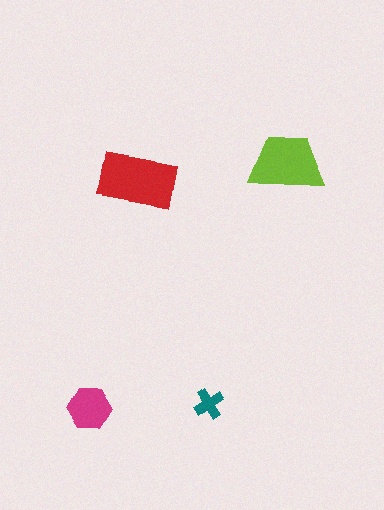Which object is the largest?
The red rectangle.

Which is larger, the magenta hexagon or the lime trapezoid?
The lime trapezoid.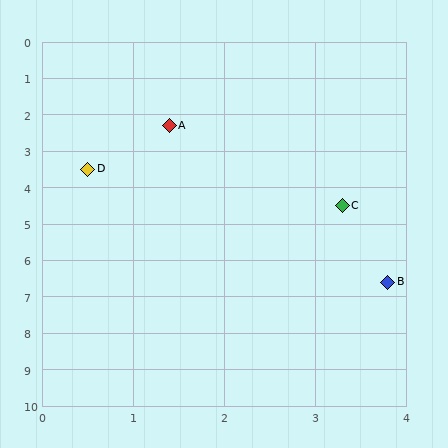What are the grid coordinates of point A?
Point A is at approximately (1.4, 2.3).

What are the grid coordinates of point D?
Point D is at approximately (0.5, 3.5).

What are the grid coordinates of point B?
Point B is at approximately (3.8, 6.6).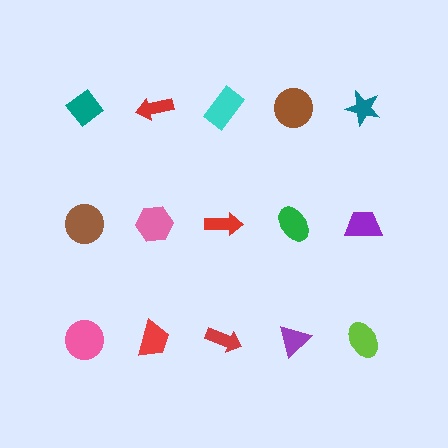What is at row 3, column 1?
A pink circle.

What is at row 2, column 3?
A red arrow.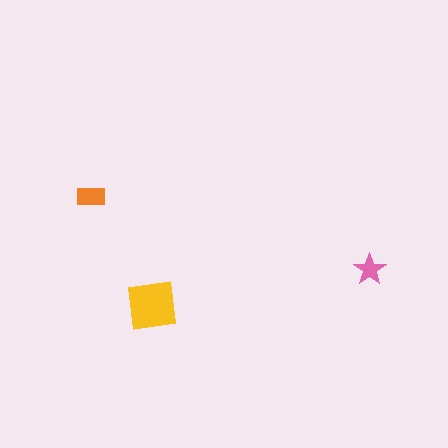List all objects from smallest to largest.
The pink star, the orange rectangle, the yellow square.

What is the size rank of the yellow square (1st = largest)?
1st.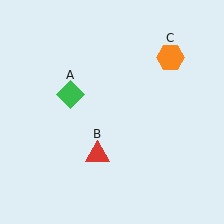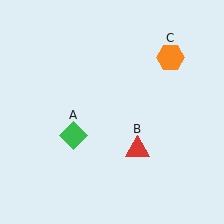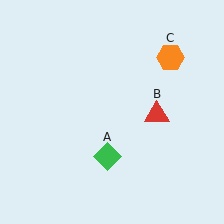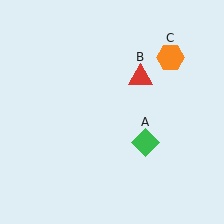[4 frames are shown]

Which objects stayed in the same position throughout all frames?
Orange hexagon (object C) remained stationary.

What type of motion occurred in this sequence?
The green diamond (object A), red triangle (object B) rotated counterclockwise around the center of the scene.